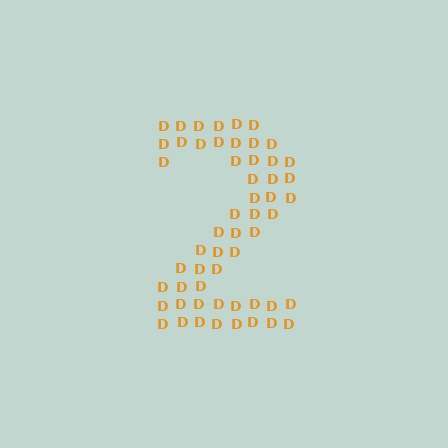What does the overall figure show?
The overall figure shows the digit 2.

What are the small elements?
The small elements are letter D's.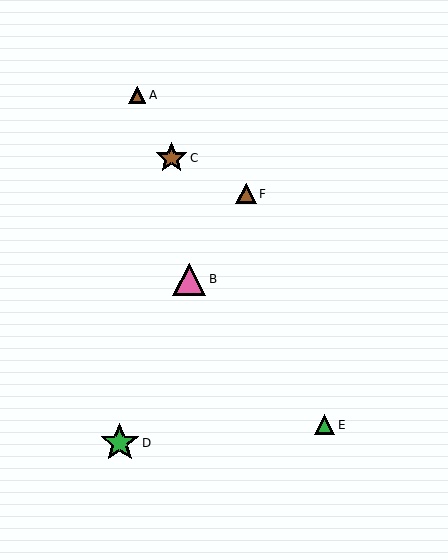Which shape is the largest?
The green star (labeled D) is the largest.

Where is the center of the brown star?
The center of the brown star is at (171, 158).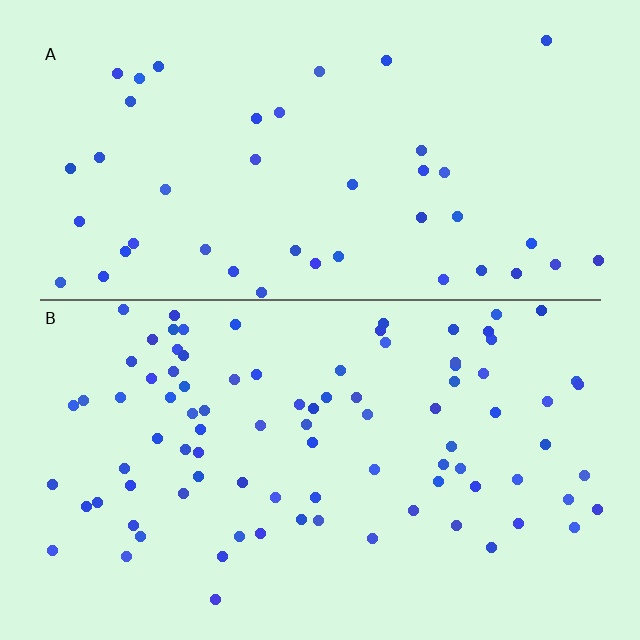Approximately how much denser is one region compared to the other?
Approximately 2.1× — region B over region A.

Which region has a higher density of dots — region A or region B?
B (the bottom).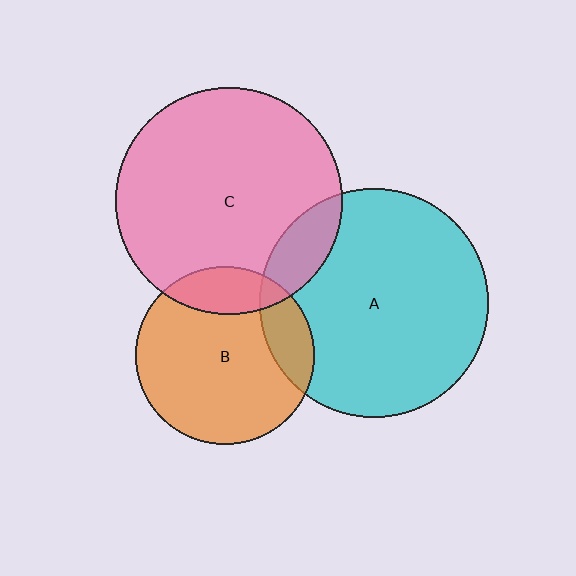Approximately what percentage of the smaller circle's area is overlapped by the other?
Approximately 10%.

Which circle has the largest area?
Circle A (cyan).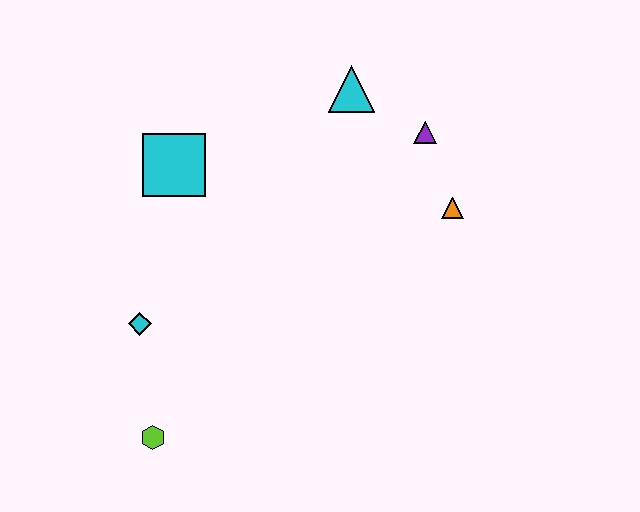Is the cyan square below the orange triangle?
No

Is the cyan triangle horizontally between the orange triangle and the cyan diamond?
Yes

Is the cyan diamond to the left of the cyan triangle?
Yes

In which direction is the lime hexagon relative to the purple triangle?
The lime hexagon is below the purple triangle.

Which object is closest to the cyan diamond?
The lime hexagon is closest to the cyan diamond.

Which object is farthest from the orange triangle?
The lime hexagon is farthest from the orange triangle.